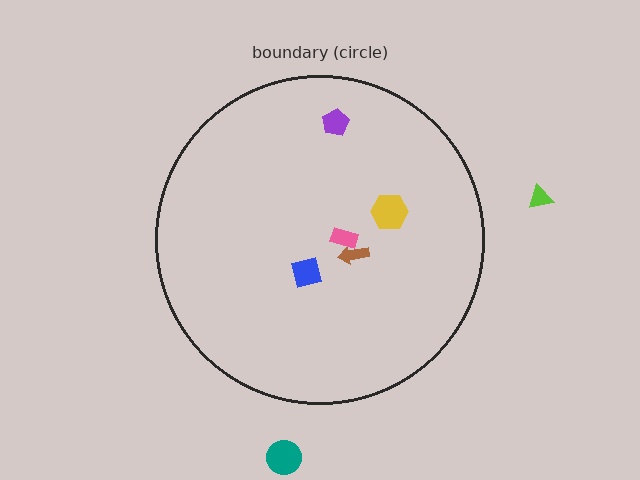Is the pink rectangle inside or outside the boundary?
Inside.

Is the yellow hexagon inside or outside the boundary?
Inside.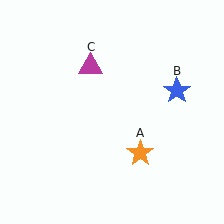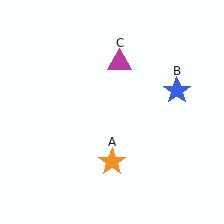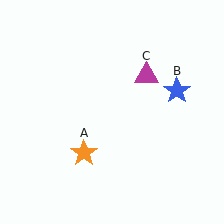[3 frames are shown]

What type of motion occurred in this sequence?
The orange star (object A), magenta triangle (object C) rotated clockwise around the center of the scene.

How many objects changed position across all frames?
2 objects changed position: orange star (object A), magenta triangle (object C).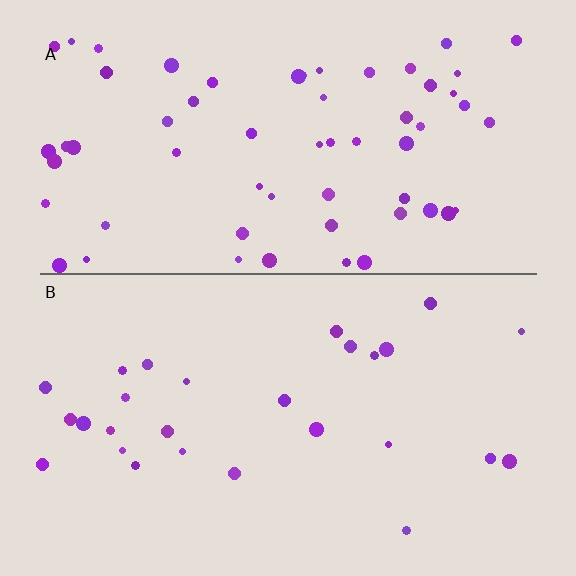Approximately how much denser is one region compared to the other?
Approximately 2.2× — region A over region B.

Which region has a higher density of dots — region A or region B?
A (the top).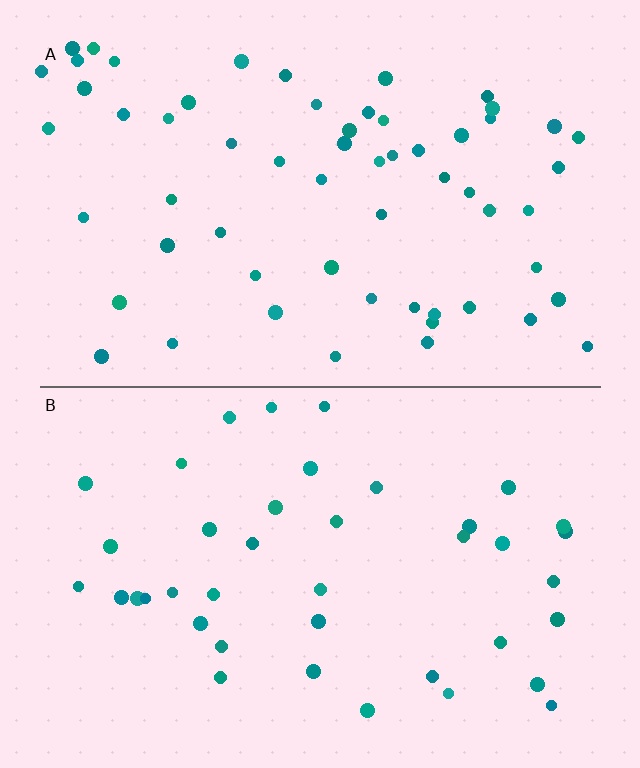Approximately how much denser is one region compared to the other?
Approximately 1.5× — region A over region B.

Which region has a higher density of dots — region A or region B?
A (the top).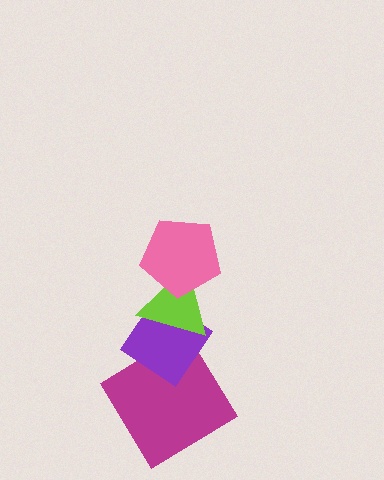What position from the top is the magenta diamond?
The magenta diamond is 4th from the top.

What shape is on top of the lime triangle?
The pink pentagon is on top of the lime triangle.